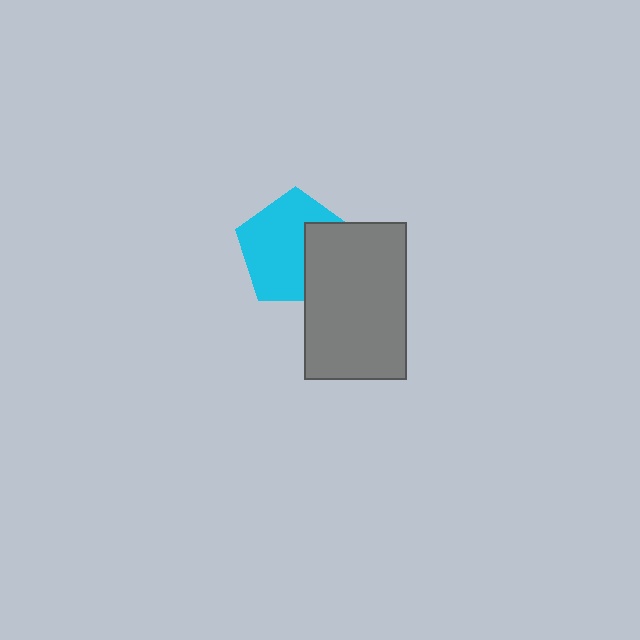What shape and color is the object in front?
The object in front is a gray rectangle.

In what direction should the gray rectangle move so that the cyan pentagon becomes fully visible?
The gray rectangle should move right. That is the shortest direction to clear the overlap and leave the cyan pentagon fully visible.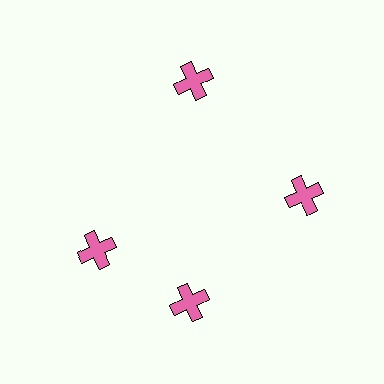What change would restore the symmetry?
The symmetry would be restored by rotating it back into even spacing with its neighbors so that all 4 crosses sit at equal angles and equal distance from the center.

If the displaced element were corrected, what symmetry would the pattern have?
It would have 4-fold rotational symmetry — the pattern would map onto itself every 90 degrees.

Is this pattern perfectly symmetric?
No. The 4 pink crosses are arranged in a ring, but one element near the 9 o'clock position is rotated out of alignment along the ring, breaking the 4-fold rotational symmetry.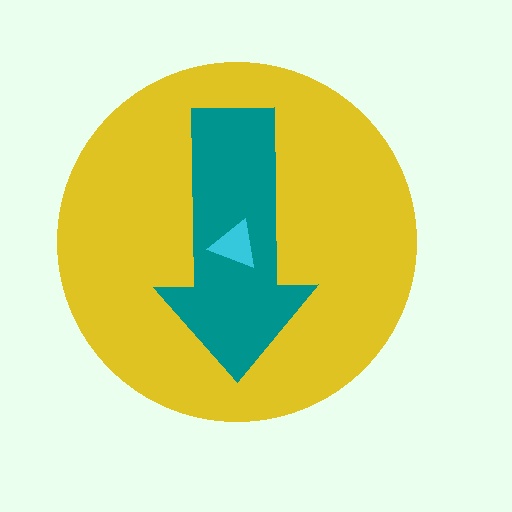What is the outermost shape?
The yellow circle.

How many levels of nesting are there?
3.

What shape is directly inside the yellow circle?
The teal arrow.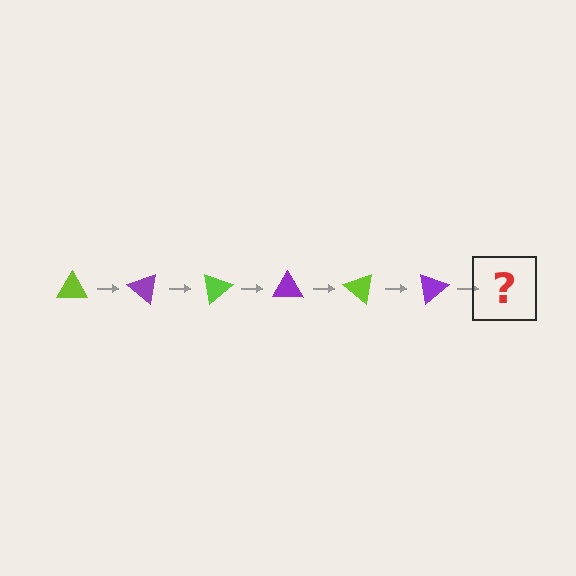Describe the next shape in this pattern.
It should be a lime triangle, rotated 240 degrees from the start.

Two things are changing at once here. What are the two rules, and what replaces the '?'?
The two rules are that it rotates 40 degrees each step and the color cycles through lime and purple. The '?' should be a lime triangle, rotated 240 degrees from the start.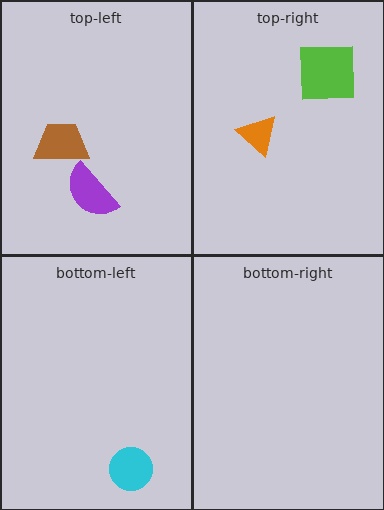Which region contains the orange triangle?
The top-right region.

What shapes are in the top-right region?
The lime square, the orange triangle.